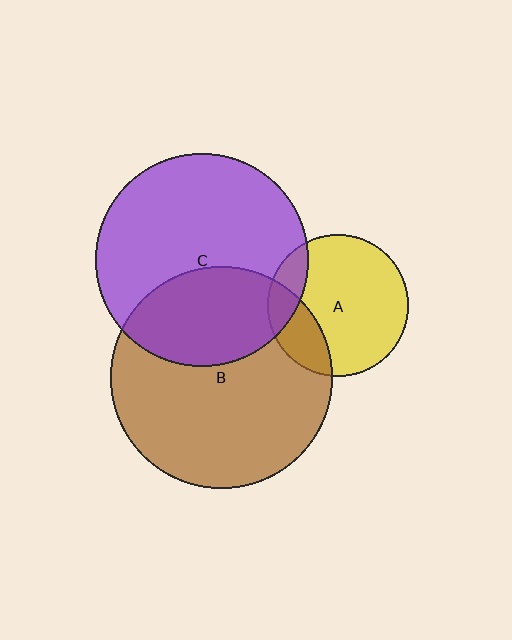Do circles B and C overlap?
Yes.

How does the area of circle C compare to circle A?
Approximately 2.3 times.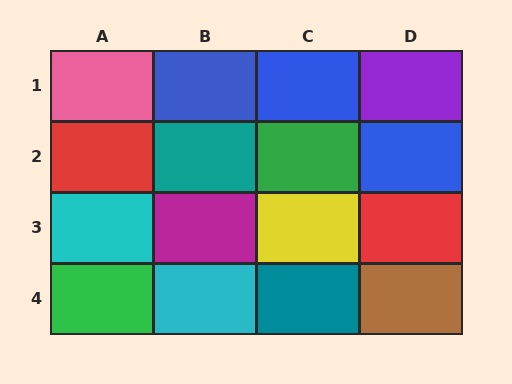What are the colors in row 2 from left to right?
Red, teal, green, blue.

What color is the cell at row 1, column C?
Blue.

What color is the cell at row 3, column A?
Cyan.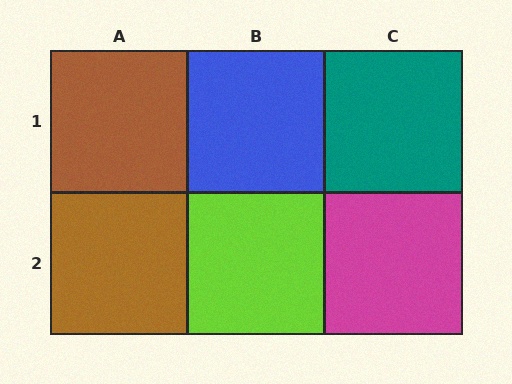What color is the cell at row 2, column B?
Lime.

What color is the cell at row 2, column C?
Magenta.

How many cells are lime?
1 cell is lime.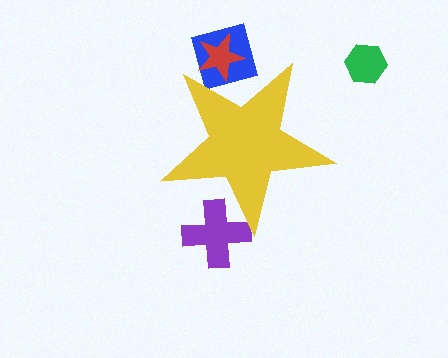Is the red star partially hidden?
Yes, the red star is partially hidden behind the yellow star.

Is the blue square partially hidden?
Yes, the blue square is partially hidden behind the yellow star.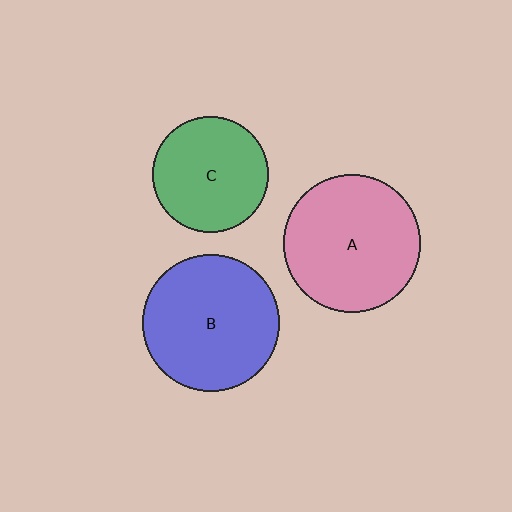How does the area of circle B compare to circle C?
Approximately 1.4 times.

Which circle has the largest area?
Circle B (blue).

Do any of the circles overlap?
No, none of the circles overlap.